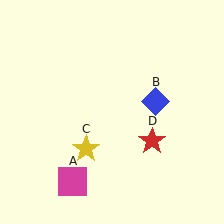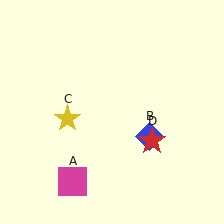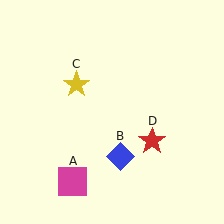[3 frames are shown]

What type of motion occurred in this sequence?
The blue diamond (object B), yellow star (object C) rotated clockwise around the center of the scene.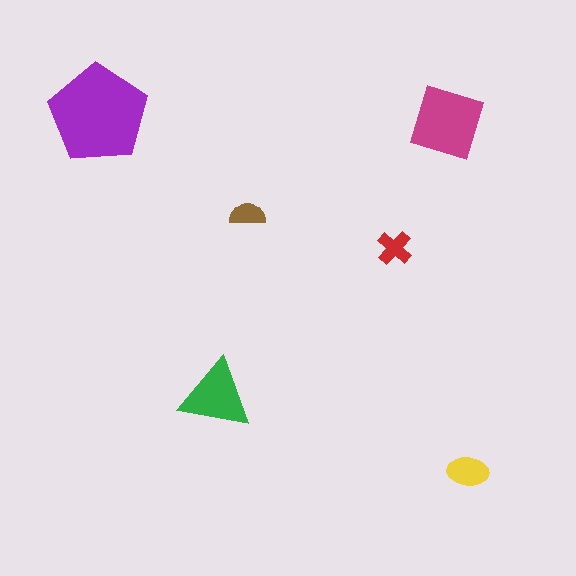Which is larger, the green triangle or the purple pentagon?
The purple pentagon.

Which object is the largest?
The purple pentagon.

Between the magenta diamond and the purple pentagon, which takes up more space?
The purple pentagon.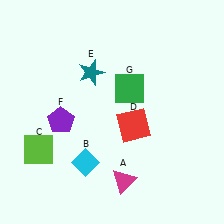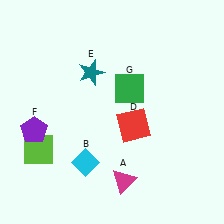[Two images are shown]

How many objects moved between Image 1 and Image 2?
1 object moved between the two images.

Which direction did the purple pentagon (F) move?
The purple pentagon (F) moved left.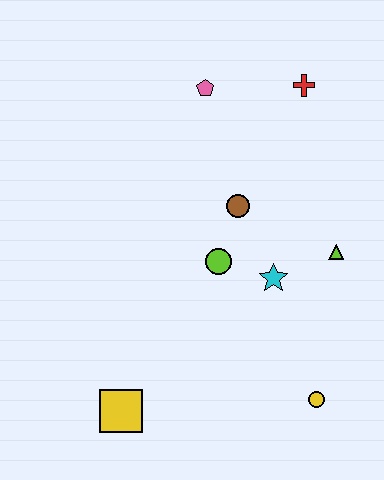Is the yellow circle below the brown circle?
Yes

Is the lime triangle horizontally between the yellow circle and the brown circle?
No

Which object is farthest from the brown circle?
The yellow square is farthest from the brown circle.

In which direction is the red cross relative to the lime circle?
The red cross is above the lime circle.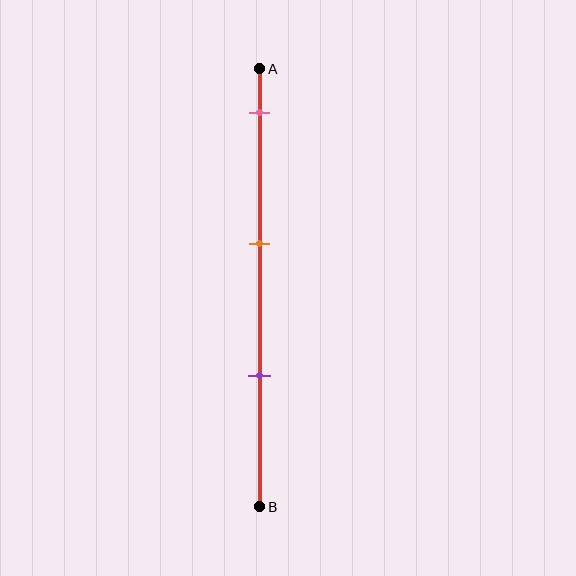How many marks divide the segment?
There are 3 marks dividing the segment.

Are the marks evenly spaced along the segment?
Yes, the marks are approximately evenly spaced.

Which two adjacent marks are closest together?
The orange and purple marks are the closest adjacent pair.